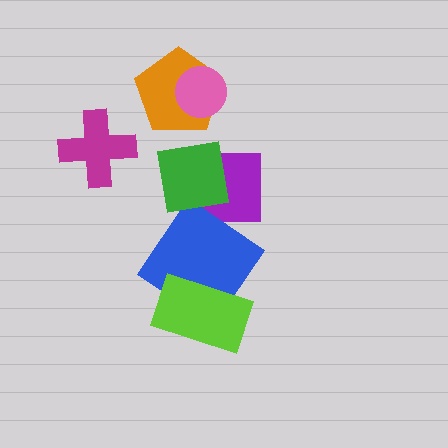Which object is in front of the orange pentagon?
The pink circle is in front of the orange pentagon.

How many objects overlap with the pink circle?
1 object overlaps with the pink circle.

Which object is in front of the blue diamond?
The lime rectangle is in front of the blue diamond.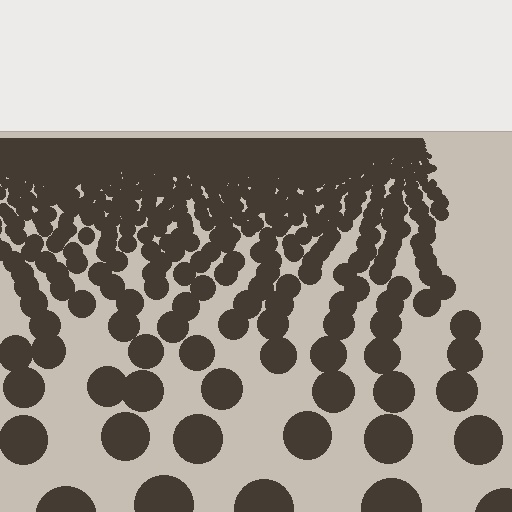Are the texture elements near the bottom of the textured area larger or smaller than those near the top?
Larger. Near the bottom, elements are closer to the viewer and appear at a bigger on-screen size.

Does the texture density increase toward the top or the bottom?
Density increases toward the top.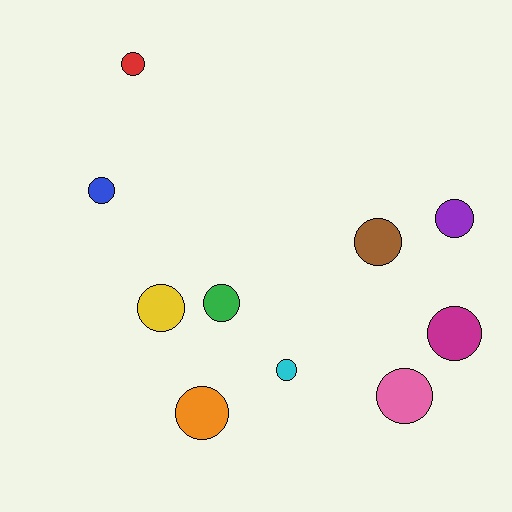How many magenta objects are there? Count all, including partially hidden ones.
There is 1 magenta object.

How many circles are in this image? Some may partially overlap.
There are 10 circles.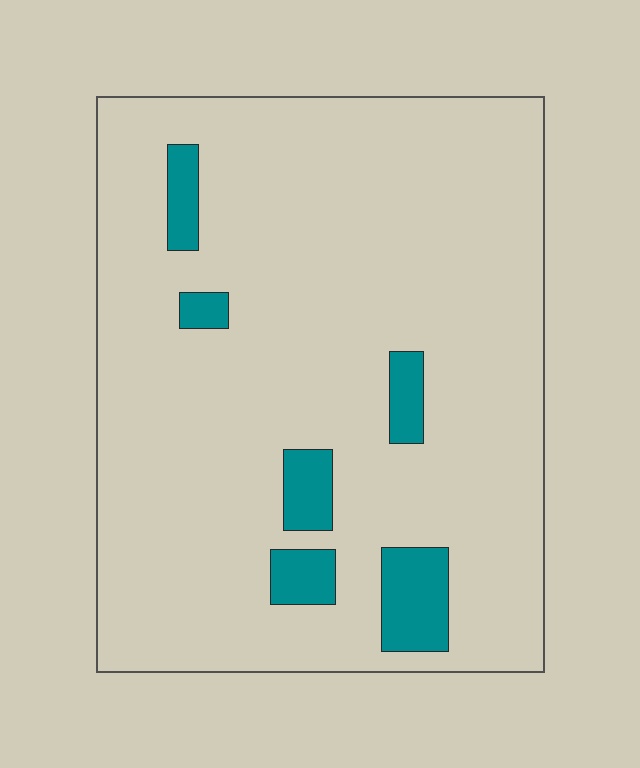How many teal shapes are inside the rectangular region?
6.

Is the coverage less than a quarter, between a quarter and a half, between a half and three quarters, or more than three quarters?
Less than a quarter.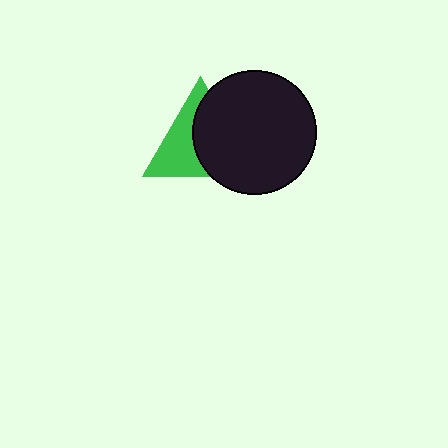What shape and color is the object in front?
The object in front is a black circle.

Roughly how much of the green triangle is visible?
About half of it is visible (roughly 47%).